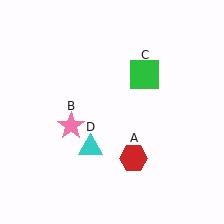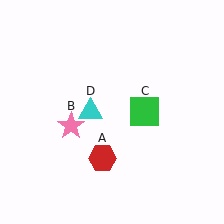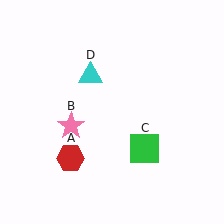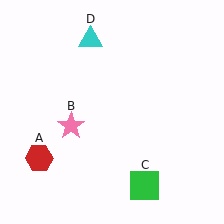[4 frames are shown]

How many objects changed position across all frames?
3 objects changed position: red hexagon (object A), green square (object C), cyan triangle (object D).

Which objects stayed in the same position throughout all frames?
Pink star (object B) remained stationary.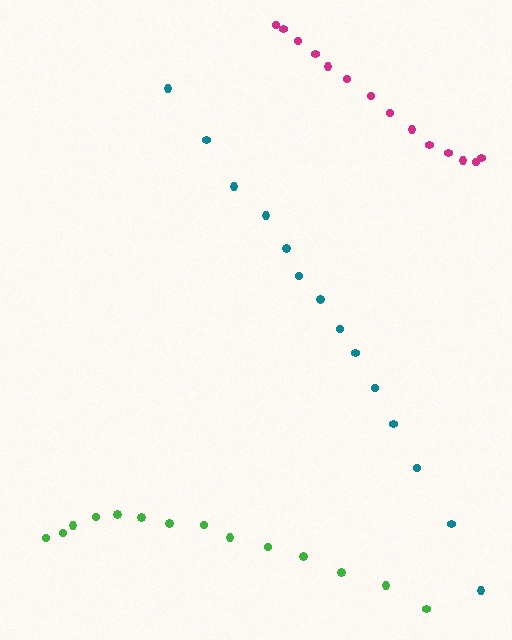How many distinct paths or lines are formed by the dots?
There are 3 distinct paths.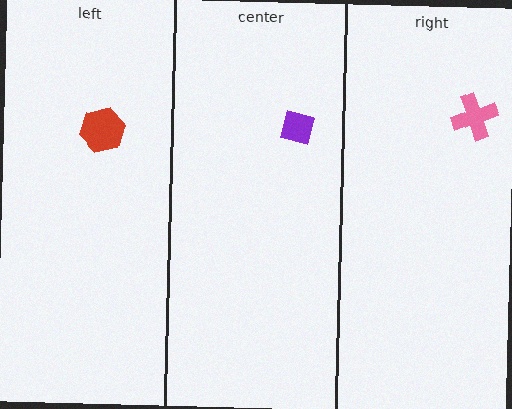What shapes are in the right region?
The pink cross.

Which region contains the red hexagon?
The left region.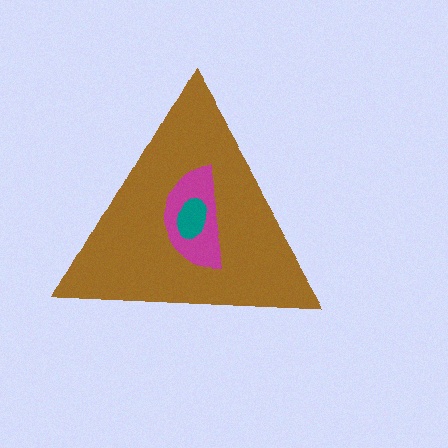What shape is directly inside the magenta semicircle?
The teal ellipse.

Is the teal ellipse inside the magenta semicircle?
Yes.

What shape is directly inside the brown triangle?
The magenta semicircle.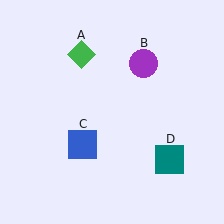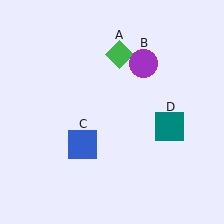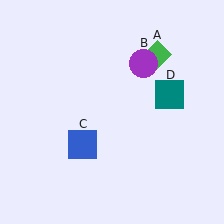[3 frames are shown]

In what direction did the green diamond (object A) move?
The green diamond (object A) moved right.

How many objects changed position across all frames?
2 objects changed position: green diamond (object A), teal square (object D).